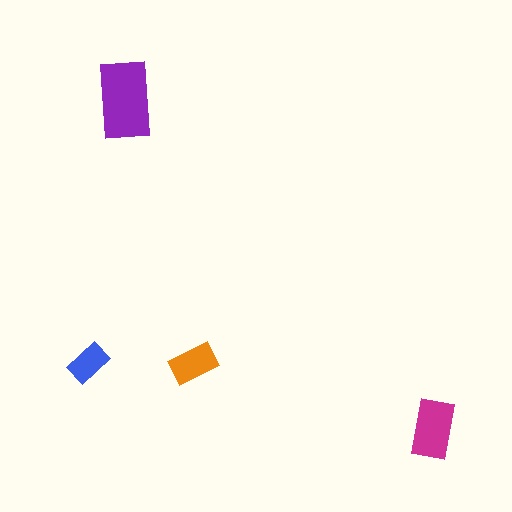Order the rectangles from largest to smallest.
the purple one, the magenta one, the orange one, the blue one.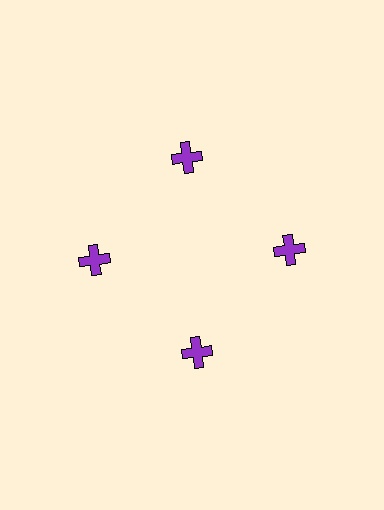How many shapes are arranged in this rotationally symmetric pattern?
There are 4 shapes, arranged in 4 groups of 1.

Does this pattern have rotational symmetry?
Yes, this pattern has 4-fold rotational symmetry. It looks the same after rotating 90 degrees around the center.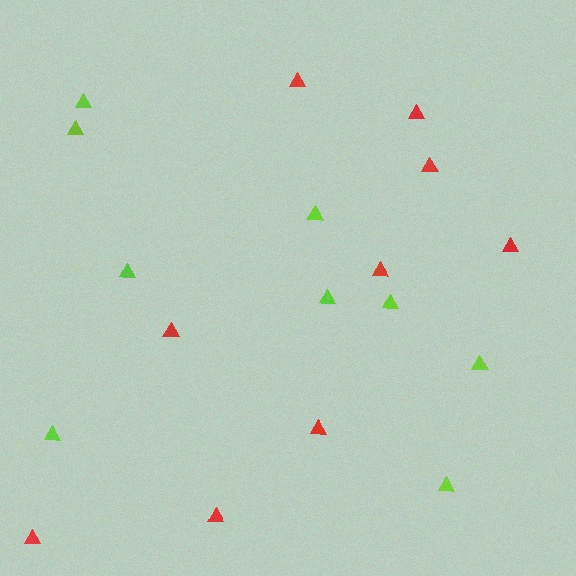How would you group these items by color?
There are 2 groups: one group of lime triangles (9) and one group of red triangles (9).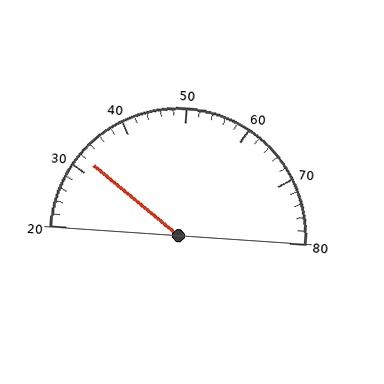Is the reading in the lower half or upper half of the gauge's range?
The reading is in the lower half of the range (20 to 80).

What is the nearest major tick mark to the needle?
The nearest major tick mark is 30.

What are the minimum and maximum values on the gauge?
The gauge ranges from 20 to 80.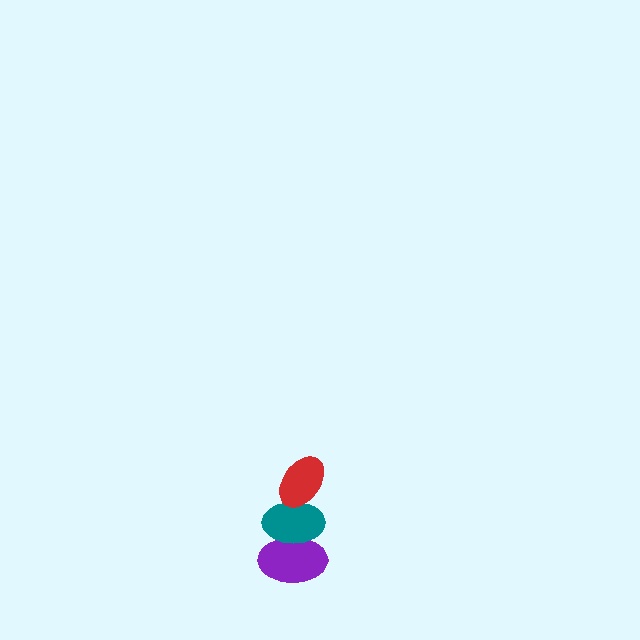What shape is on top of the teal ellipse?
The red ellipse is on top of the teal ellipse.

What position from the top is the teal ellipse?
The teal ellipse is 2nd from the top.